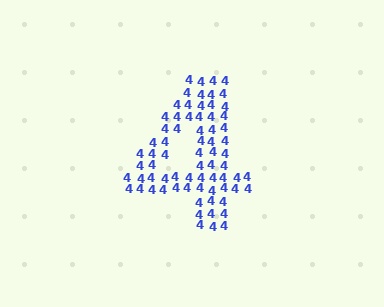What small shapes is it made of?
It is made of small digit 4's.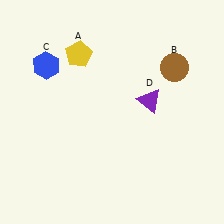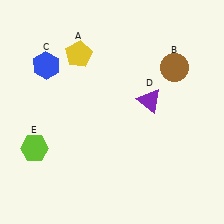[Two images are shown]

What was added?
A lime hexagon (E) was added in Image 2.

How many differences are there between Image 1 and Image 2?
There is 1 difference between the two images.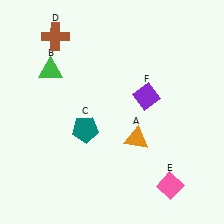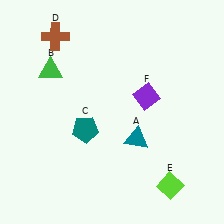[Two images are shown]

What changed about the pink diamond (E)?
In Image 1, E is pink. In Image 2, it changed to lime.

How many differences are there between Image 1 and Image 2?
There are 2 differences between the two images.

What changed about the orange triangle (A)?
In Image 1, A is orange. In Image 2, it changed to teal.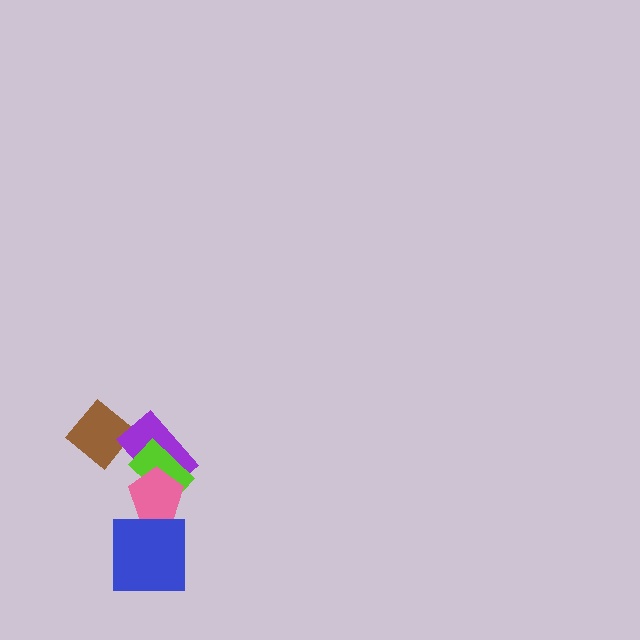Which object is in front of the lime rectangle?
The pink pentagon is in front of the lime rectangle.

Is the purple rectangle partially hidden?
Yes, it is partially covered by another shape.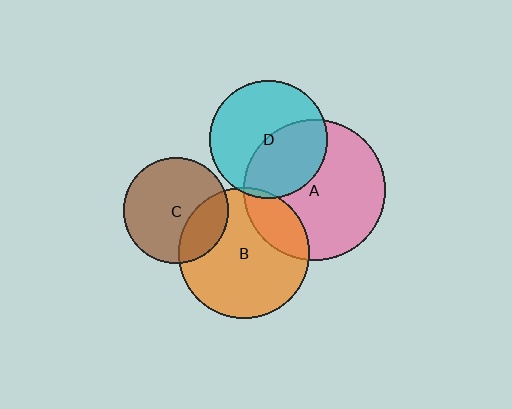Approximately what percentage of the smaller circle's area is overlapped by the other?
Approximately 5%.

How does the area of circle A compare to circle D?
Approximately 1.4 times.